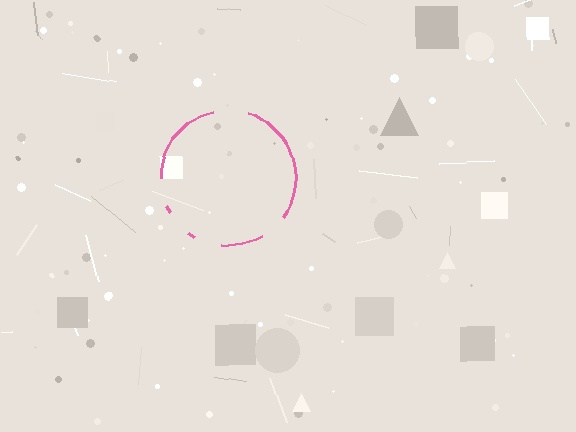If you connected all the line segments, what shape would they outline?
They would outline a circle.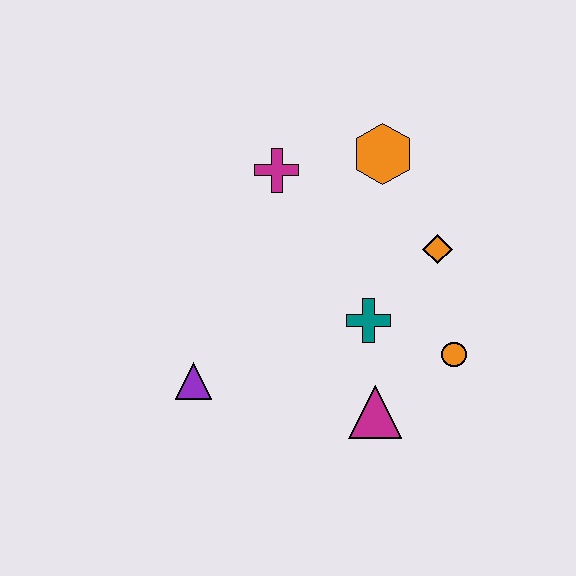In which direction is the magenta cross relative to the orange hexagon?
The magenta cross is to the left of the orange hexagon.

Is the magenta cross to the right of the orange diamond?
No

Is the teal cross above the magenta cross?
No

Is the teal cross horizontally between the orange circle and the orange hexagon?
No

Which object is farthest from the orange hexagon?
The purple triangle is farthest from the orange hexagon.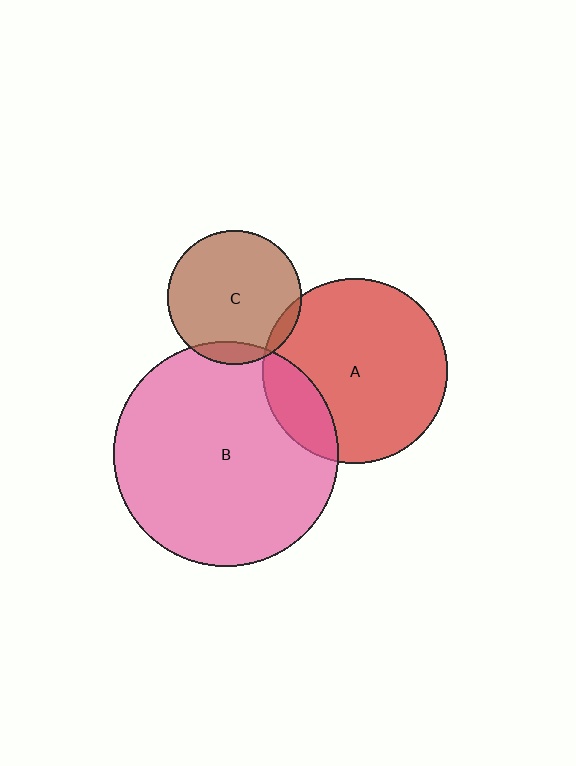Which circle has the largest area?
Circle B (pink).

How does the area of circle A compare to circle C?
Approximately 1.9 times.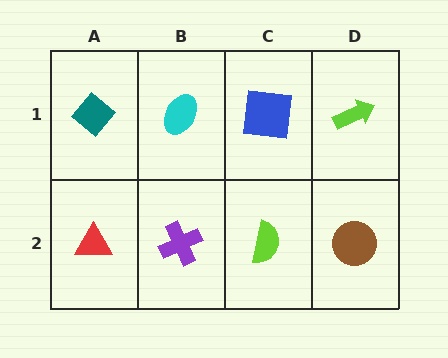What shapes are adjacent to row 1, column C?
A lime semicircle (row 2, column C), a cyan ellipse (row 1, column B), a lime arrow (row 1, column D).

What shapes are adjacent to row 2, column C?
A blue square (row 1, column C), a purple cross (row 2, column B), a brown circle (row 2, column D).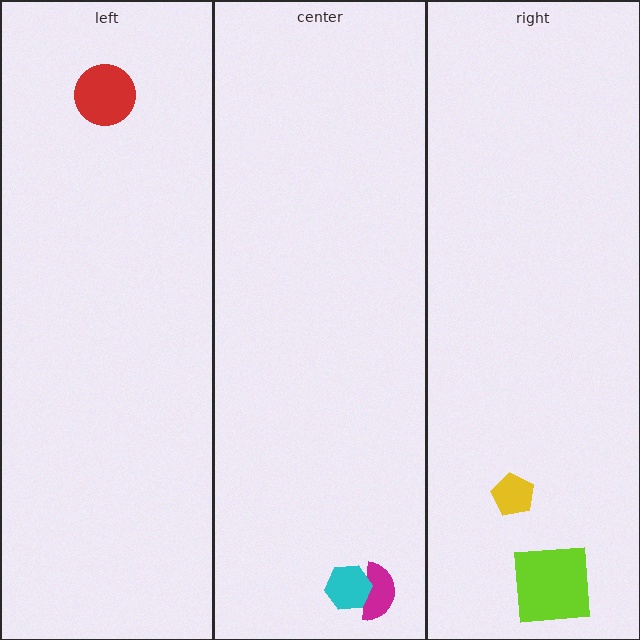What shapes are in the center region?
The magenta semicircle, the cyan hexagon.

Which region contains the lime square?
The right region.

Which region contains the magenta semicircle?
The center region.